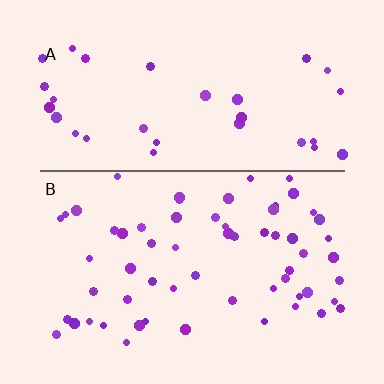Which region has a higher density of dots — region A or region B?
B (the bottom).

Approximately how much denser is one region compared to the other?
Approximately 1.8× — region B over region A.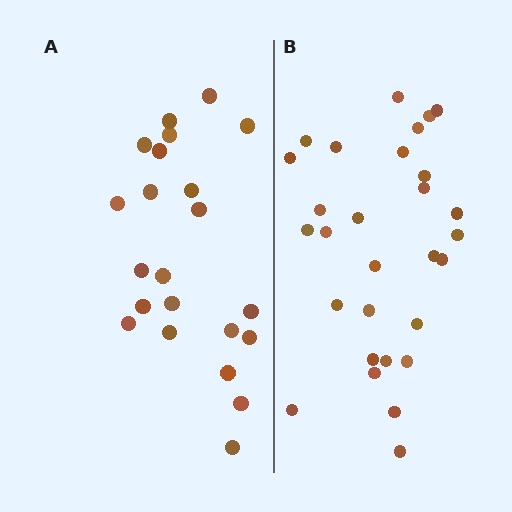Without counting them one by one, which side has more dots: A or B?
Region B (the right region) has more dots.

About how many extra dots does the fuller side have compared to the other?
Region B has roughly 8 or so more dots than region A.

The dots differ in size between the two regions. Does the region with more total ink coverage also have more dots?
No. Region A has more total ink coverage because its dots are larger, but region B actually contains more individual dots. Total area can be misleading — the number of items is what matters here.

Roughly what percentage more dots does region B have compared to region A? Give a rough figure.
About 30% more.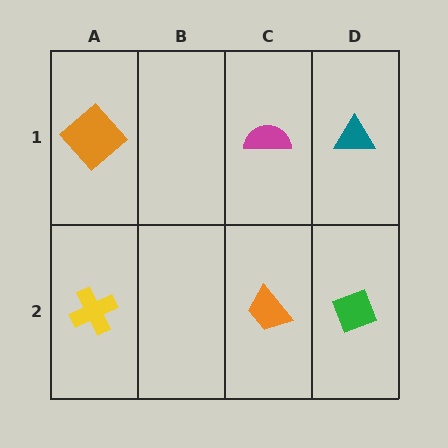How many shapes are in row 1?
3 shapes.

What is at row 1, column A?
An orange diamond.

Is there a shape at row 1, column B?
No, that cell is empty.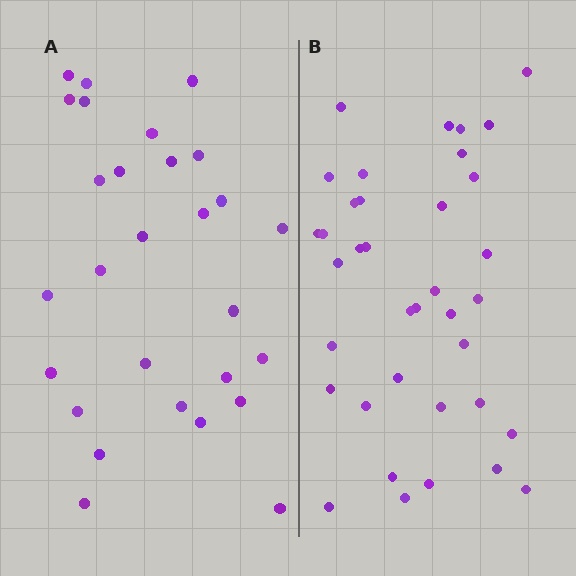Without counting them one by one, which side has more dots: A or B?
Region B (the right region) has more dots.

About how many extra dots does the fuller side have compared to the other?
Region B has roughly 8 or so more dots than region A.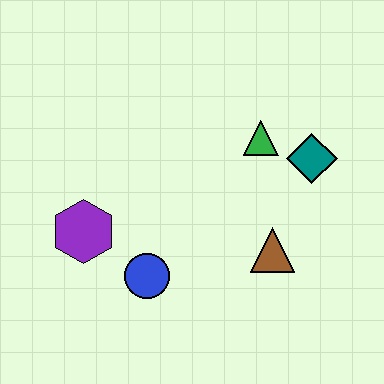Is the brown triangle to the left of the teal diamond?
Yes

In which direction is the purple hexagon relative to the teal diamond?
The purple hexagon is to the left of the teal diamond.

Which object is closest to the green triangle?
The teal diamond is closest to the green triangle.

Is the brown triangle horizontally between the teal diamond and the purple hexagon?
Yes